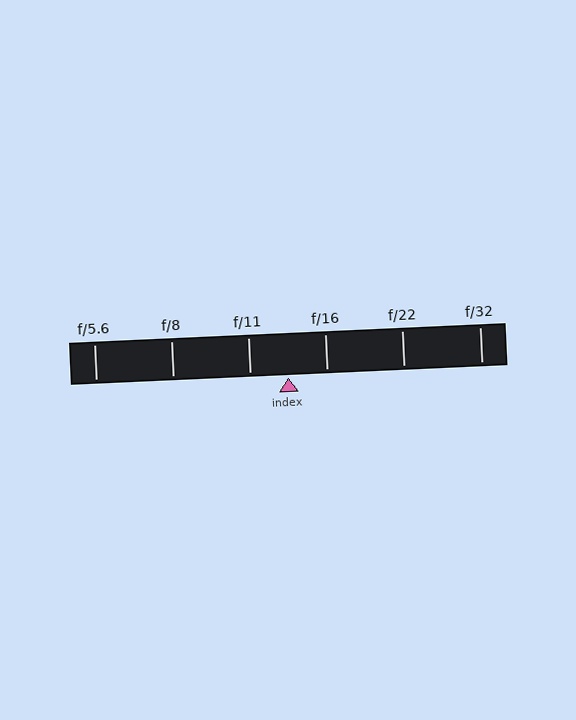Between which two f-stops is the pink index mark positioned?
The index mark is between f/11 and f/16.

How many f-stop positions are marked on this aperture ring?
There are 6 f-stop positions marked.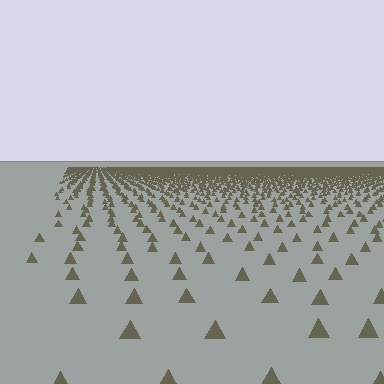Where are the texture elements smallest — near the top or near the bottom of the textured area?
Near the top.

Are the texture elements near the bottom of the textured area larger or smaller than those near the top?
Larger. Near the bottom, elements are closer to the viewer and appear at a bigger on-screen size.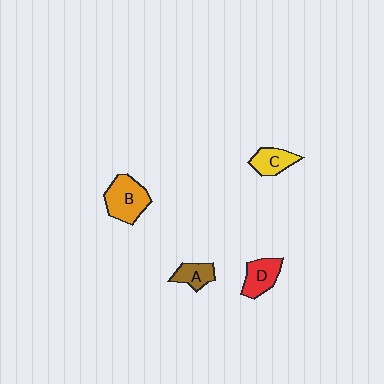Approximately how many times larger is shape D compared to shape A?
Approximately 1.3 times.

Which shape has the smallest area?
Shape A (brown).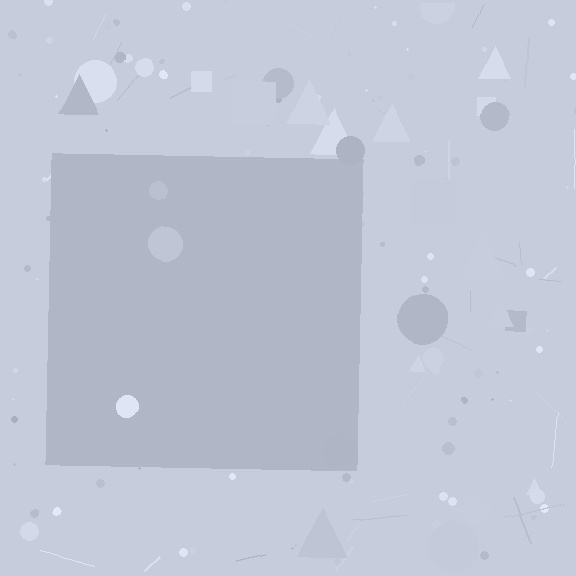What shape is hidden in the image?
A square is hidden in the image.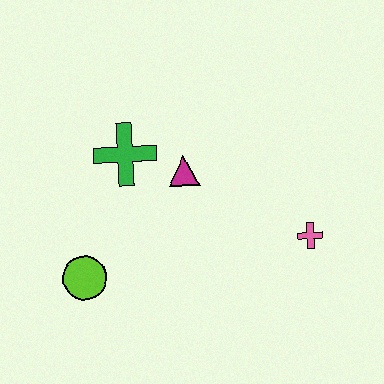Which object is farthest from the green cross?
The pink cross is farthest from the green cross.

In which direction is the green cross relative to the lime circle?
The green cross is above the lime circle.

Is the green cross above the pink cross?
Yes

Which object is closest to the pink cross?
The magenta triangle is closest to the pink cross.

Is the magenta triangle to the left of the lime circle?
No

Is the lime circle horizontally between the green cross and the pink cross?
No